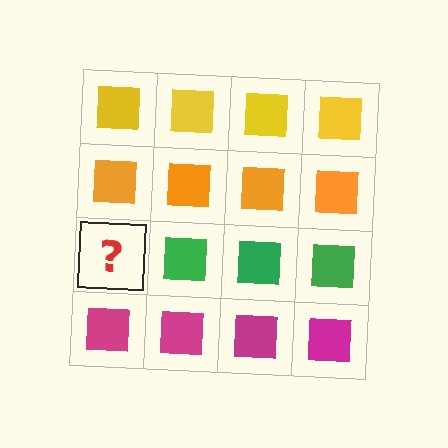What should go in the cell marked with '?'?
The missing cell should contain a green square.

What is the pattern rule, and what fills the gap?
The rule is that each row has a consistent color. The gap should be filled with a green square.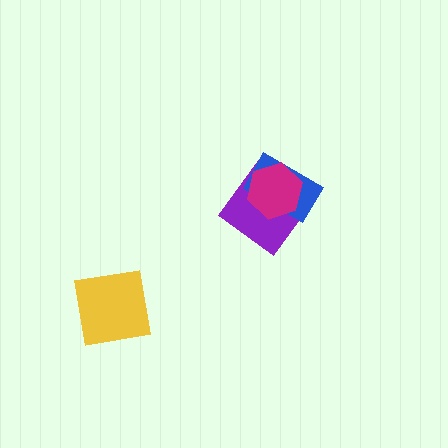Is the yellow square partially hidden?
No, no other shape covers it.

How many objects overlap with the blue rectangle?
2 objects overlap with the blue rectangle.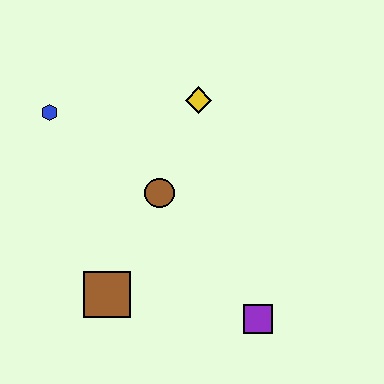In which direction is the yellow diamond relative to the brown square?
The yellow diamond is above the brown square.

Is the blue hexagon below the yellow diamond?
Yes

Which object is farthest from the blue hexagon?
The purple square is farthest from the blue hexagon.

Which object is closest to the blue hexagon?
The brown circle is closest to the blue hexagon.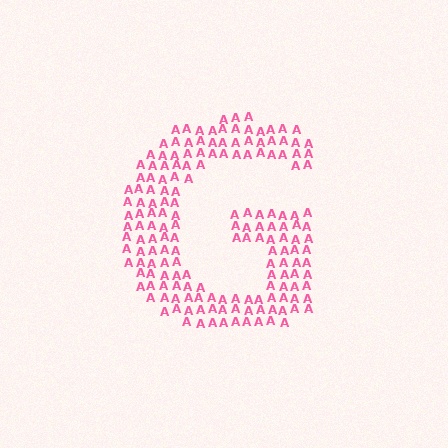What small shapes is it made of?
It is made of small letter A's.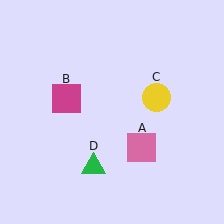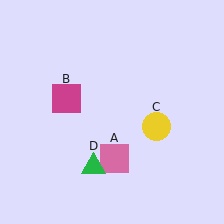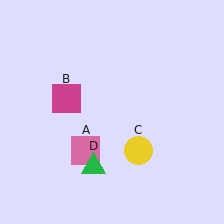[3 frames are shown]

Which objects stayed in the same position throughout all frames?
Magenta square (object B) and green triangle (object D) remained stationary.